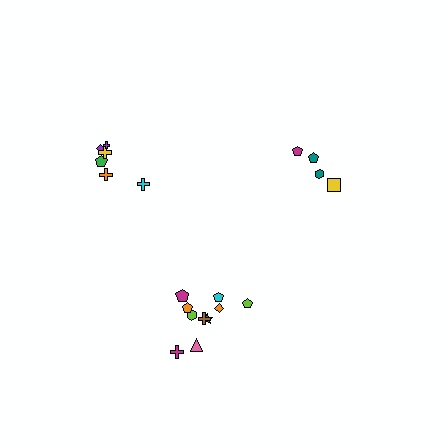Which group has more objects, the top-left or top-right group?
The top-left group.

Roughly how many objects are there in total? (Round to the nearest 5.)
Roughly 20 objects in total.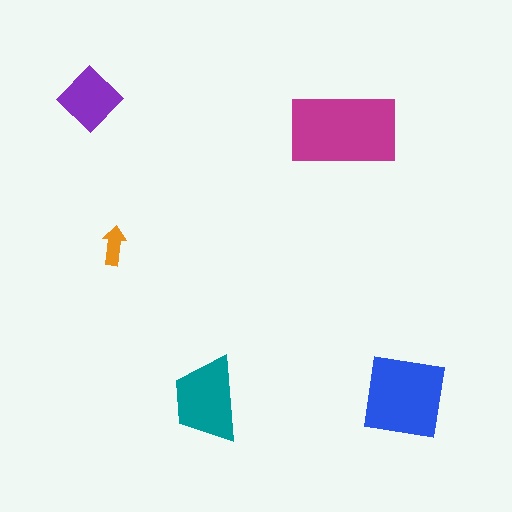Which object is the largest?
The magenta rectangle.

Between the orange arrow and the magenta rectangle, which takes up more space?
The magenta rectangle.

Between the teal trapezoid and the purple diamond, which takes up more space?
The teal trapezoid.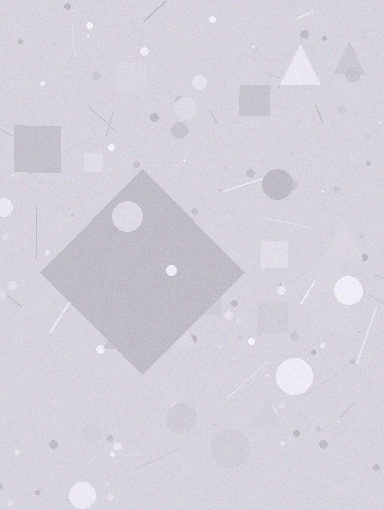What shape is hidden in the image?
A diamond is hidden in the image.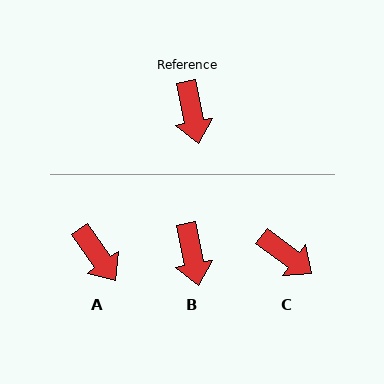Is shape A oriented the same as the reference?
No, it is off by about 24 degrees.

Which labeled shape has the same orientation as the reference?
B.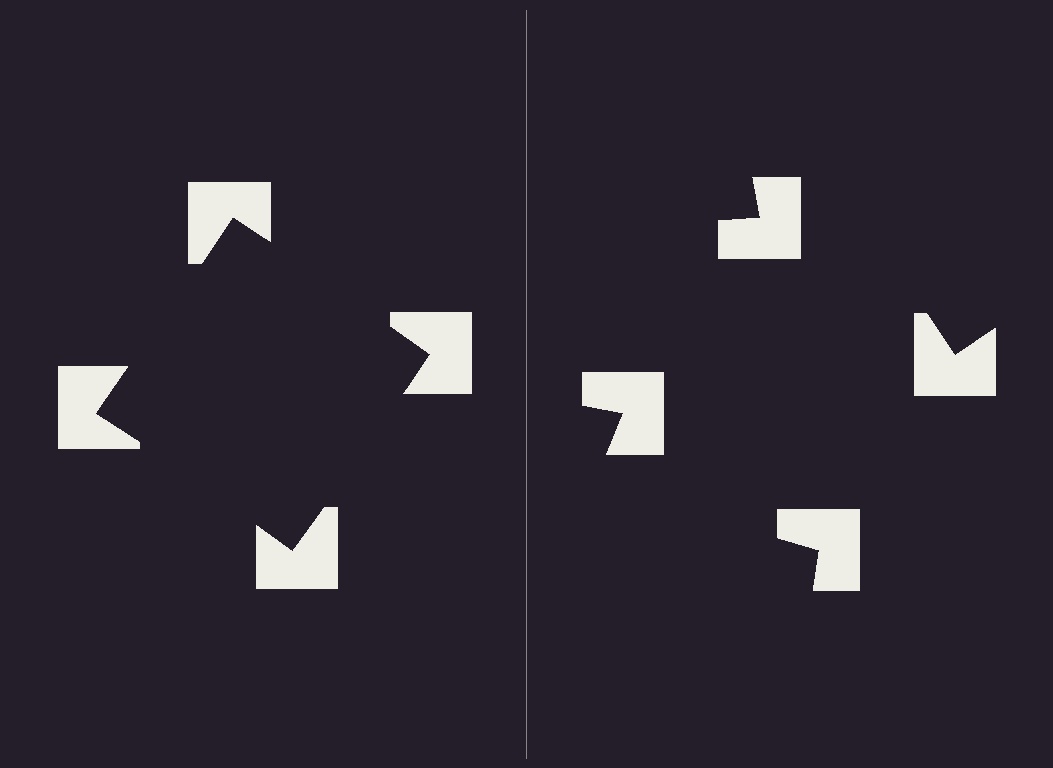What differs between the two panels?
The notched squares are positioned identically on both sides; only the wedge orientations differ. On the left they align to a square; on the right they are misaligned.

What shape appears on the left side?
An illusory square.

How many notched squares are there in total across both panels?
8 — 4 on each side.